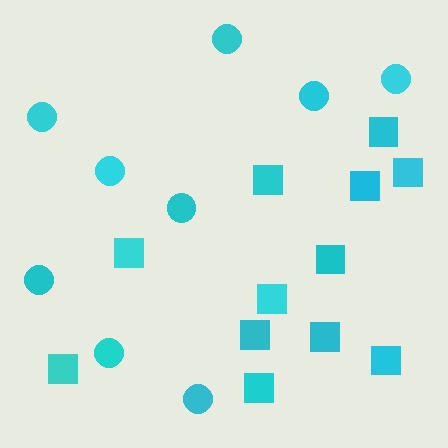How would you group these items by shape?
There are 2 groups: one group of circles (9) and one group of squares (12).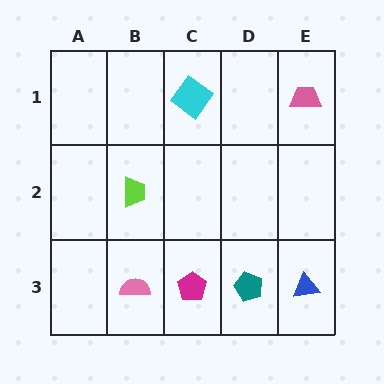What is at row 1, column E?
A pink trapezoid.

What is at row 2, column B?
A lime trapezoid.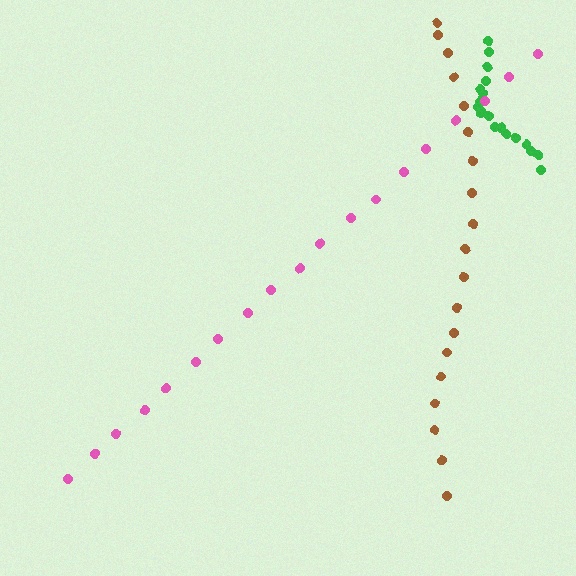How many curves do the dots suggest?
There are 3 distinct paths.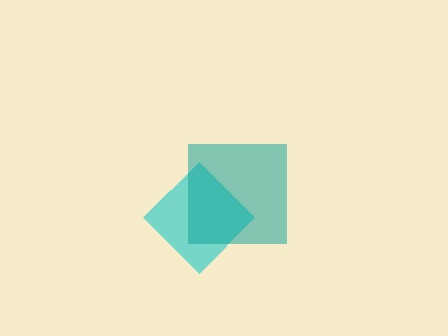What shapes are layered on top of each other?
The layered shapes are: a cyan diamond, a teal square.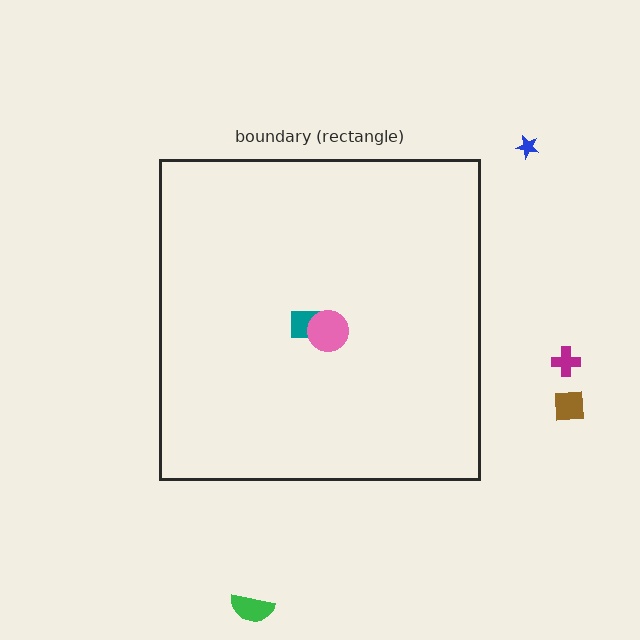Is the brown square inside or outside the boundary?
Outside.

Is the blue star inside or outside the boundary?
Outside.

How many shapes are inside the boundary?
2 inside, 4 outside.